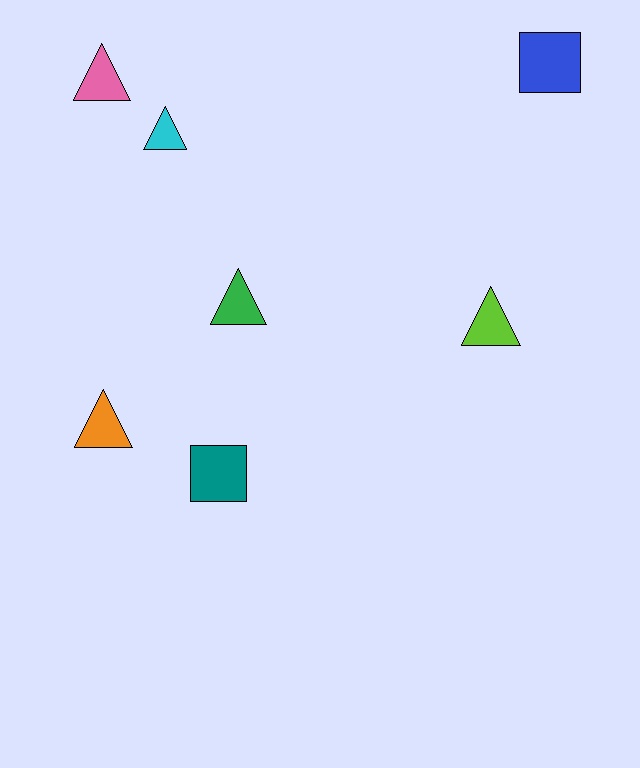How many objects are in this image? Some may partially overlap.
There are 7 objects.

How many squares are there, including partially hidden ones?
There are 2 squares.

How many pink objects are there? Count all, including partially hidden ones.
There is 1 pink object.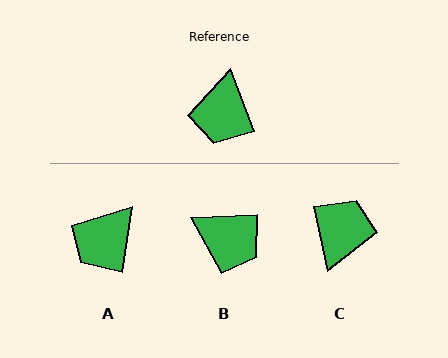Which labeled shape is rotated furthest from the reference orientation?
C, about 171 degrees away.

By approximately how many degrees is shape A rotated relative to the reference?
Approximately 29 degrees clockwise.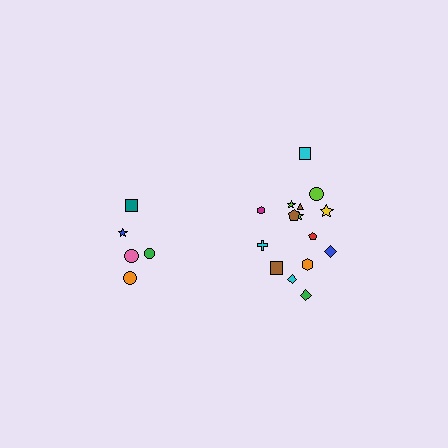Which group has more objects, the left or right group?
The right group.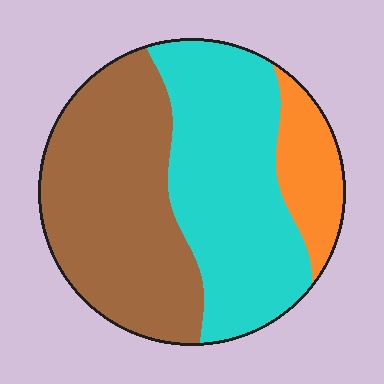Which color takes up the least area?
Orange, at roughly 15%.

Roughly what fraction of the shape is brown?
Brown takes up between a quarter and a half of the shape.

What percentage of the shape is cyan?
Cyan takes up about two fifths (2/5) of the shape.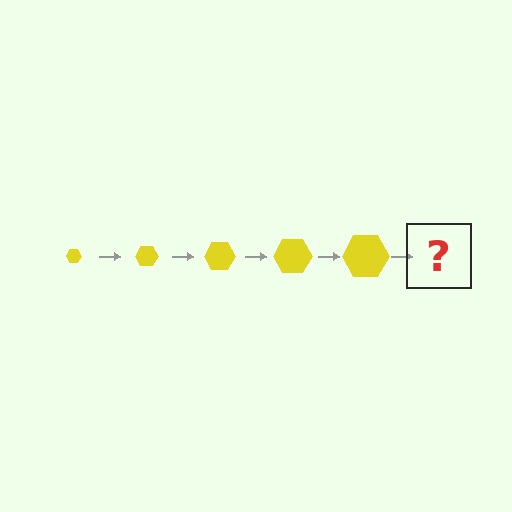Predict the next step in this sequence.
The next step is a yellow hexagon, larger than the previous one.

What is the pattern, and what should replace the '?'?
The pattern is that the hexagon gets progressively larger each step. The '?' should be a yellow hexagon, larger than the previous one.